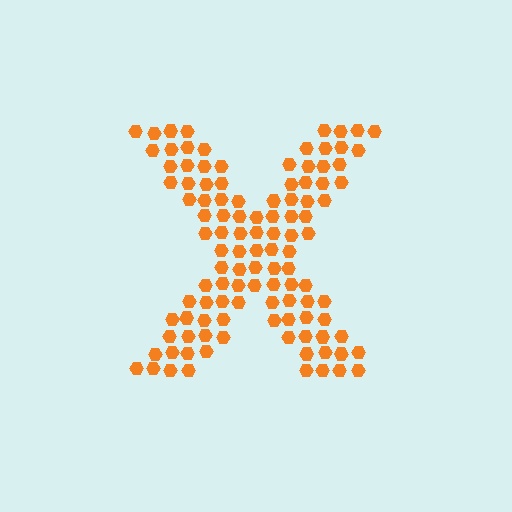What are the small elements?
The small elements are hexagons.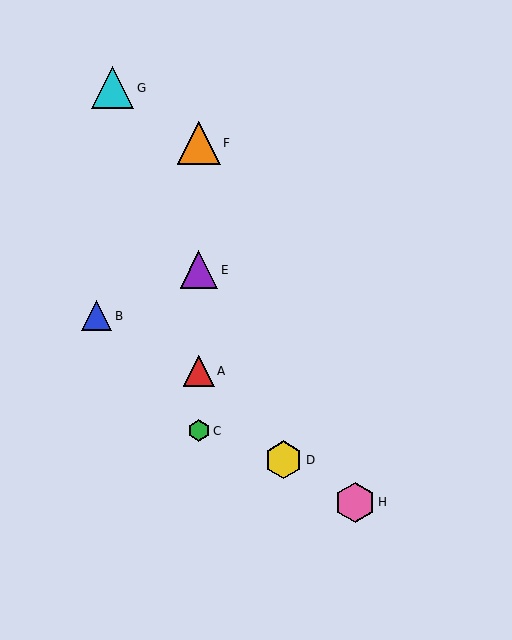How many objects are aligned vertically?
4 objects (A, C, E, F) are aligned vertically.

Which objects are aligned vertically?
Objects A, C, E, F are aligned vertically.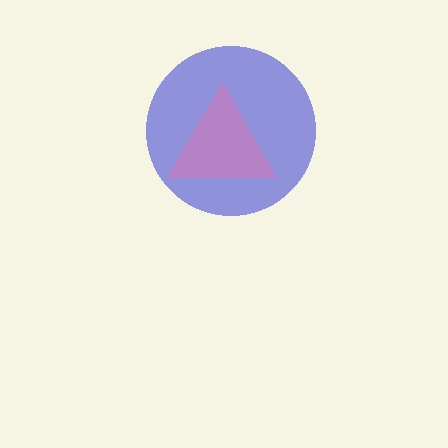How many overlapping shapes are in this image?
There are 2 overlapping shapes in the image.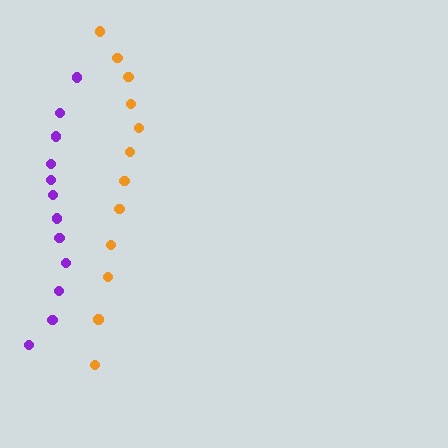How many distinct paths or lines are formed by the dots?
There are 2 distinct paths.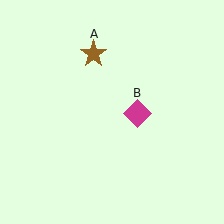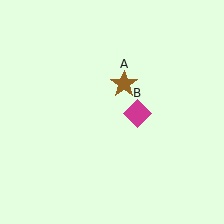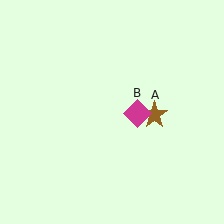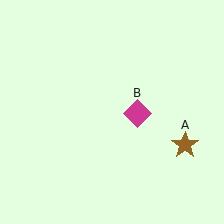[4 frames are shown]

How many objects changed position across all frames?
1 object changed position: brown star (object A).